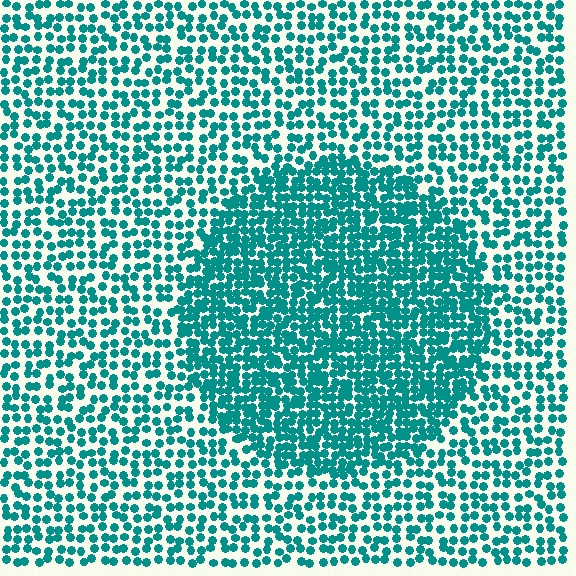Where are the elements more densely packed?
The elements are more densely packed inside the circle boundary.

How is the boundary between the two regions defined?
The boundary is defined by a change in element density (approximately 1.8x ratio). All elements are the same color, size, and shape.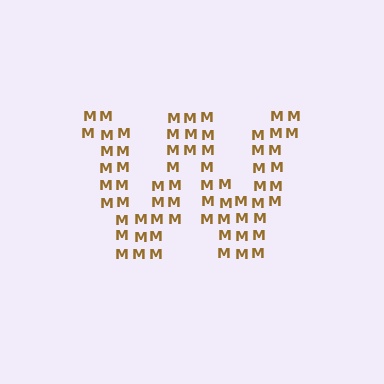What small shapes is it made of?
It is made of small letter M's.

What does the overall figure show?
The overall figure shows the letter W.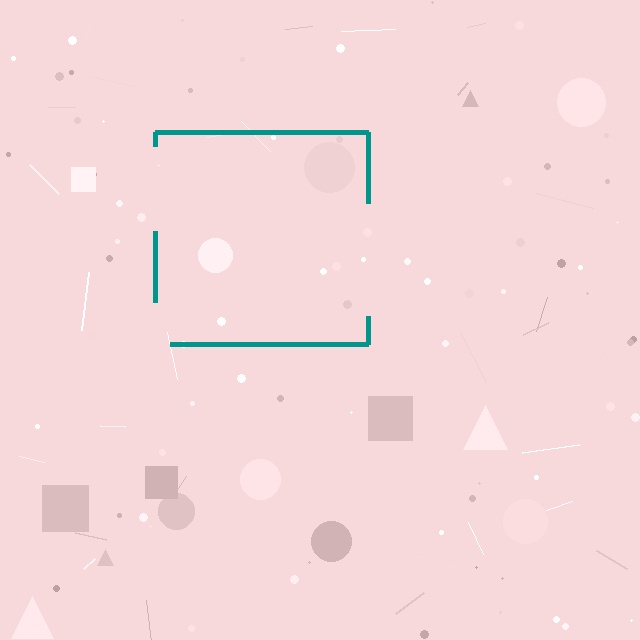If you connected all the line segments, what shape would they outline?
They would outline a square.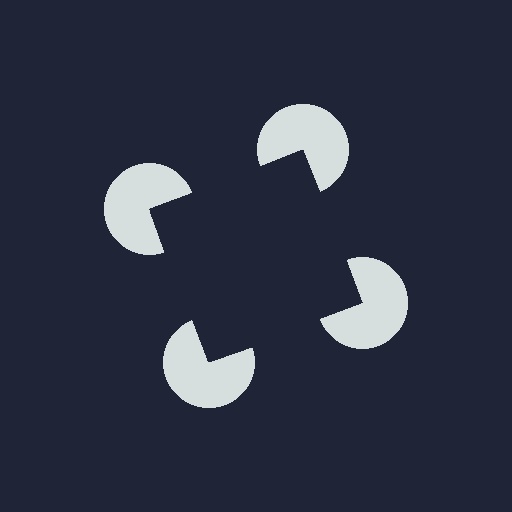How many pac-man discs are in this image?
There are 4 — one at each vertex of the illusory square.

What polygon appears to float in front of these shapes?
An illusory square — its edges are inferred from the aligned wedge cuts in the pac-man discs, not physically drawn.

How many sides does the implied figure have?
4 sides.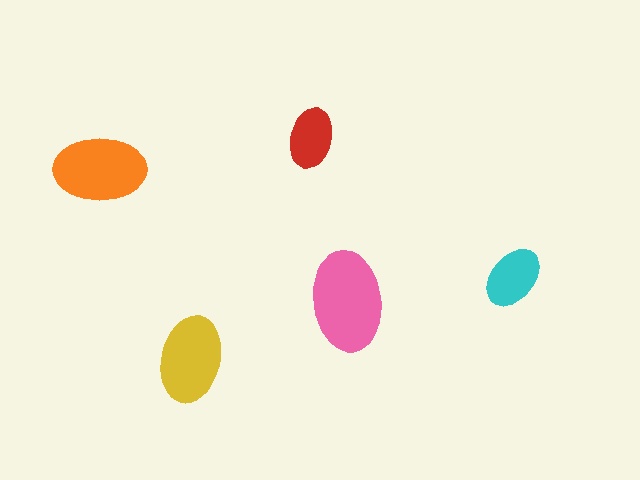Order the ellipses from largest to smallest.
the pink one, the orange one, the yellow one, the cyan one, the red one.